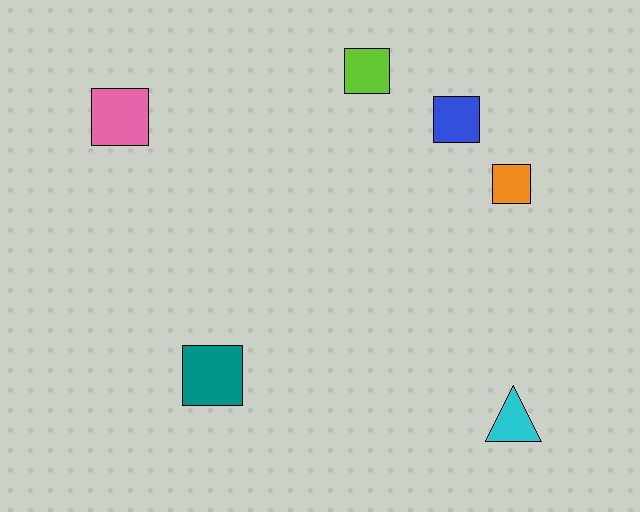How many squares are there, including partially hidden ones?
There are 5 squares.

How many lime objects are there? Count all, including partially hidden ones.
There is 1 lime object.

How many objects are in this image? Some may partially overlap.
There are 6 objects.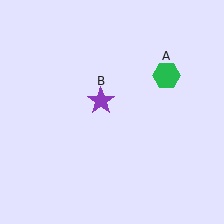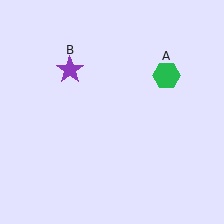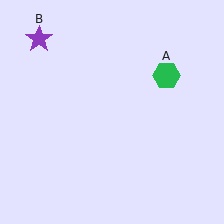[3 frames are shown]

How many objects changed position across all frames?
1 object changed position: purple star (object B).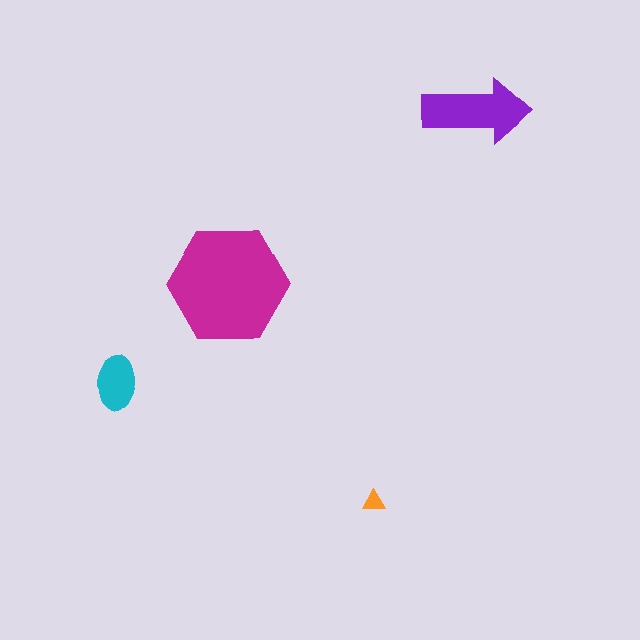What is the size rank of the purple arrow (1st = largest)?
2nd.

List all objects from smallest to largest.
The orange triangle, the cyan ellipse, the purple arrow, the magenta hexagon.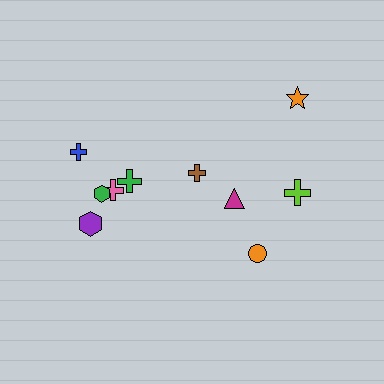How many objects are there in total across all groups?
There are 10 objects.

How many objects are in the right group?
There are 4 objects.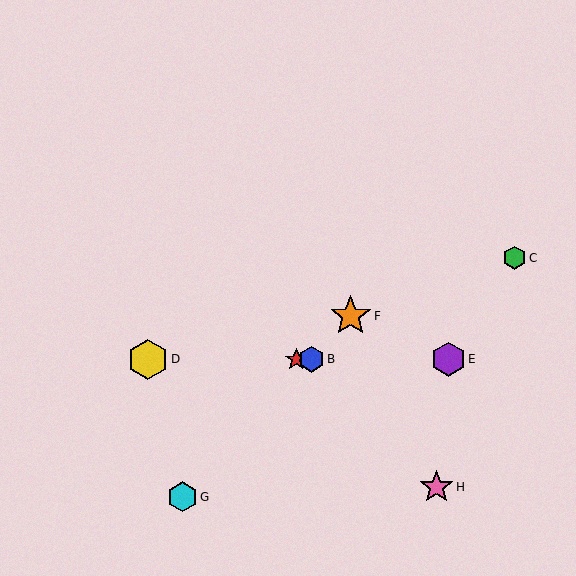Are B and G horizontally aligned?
No, B is at y≈359 and G is at y≈497.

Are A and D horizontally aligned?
Yes, both are at y≈359.